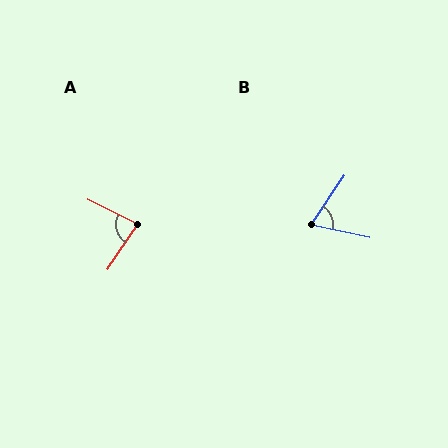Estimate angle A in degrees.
Approximately 82 degrees.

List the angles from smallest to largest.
B (68°), A (82°).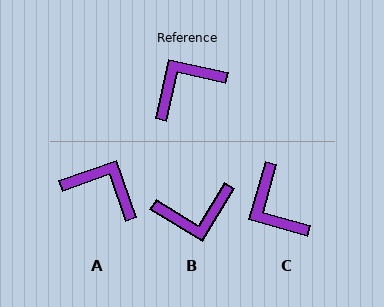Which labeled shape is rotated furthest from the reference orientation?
B, about 161 degrees away.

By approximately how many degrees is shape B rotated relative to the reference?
Approximately 161 degrees counter-clockwise.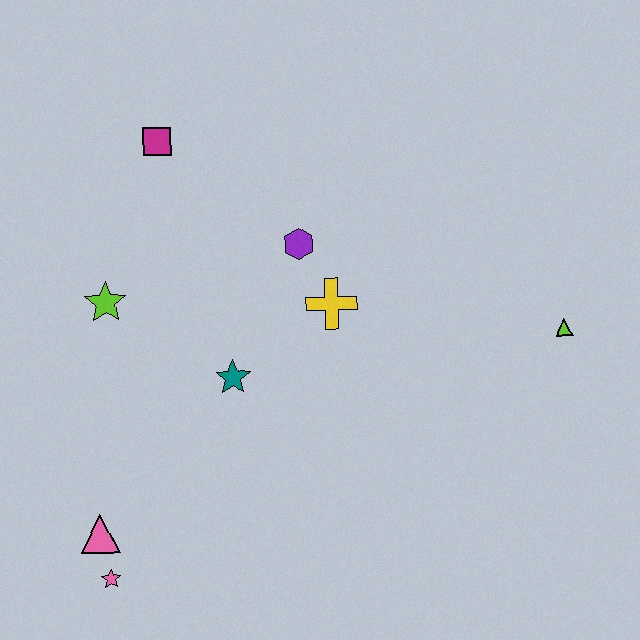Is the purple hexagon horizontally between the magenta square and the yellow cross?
Yes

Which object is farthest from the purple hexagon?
The pink star is farthest from the purple hexagon.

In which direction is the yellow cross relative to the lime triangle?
The yellow cross is to the left of the lime triangle.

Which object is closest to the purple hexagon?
The yellow cross is closest to the purple hexagon.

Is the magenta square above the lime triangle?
Yes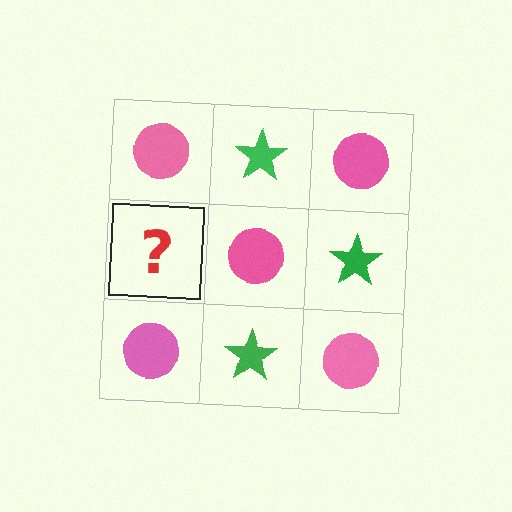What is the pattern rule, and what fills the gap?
The rule is that it alternates pink circle and green star in a checkerboard pattern. The gap should be filled with a green star.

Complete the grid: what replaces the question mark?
The question mark should be replaced with a green star.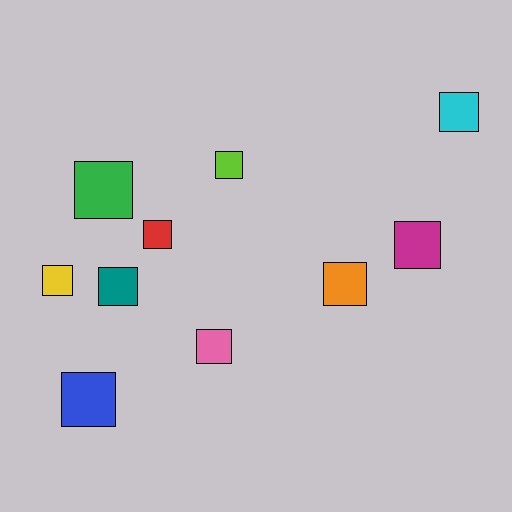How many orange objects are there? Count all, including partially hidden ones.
There is 1 orange object.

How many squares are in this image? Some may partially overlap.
There are 10 squares.